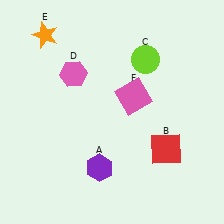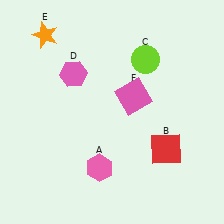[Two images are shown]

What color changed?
The hexagon (A) changed from purple in Image 1 to pink in Image 2.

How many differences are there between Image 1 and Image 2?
There is 1 difference between the two images.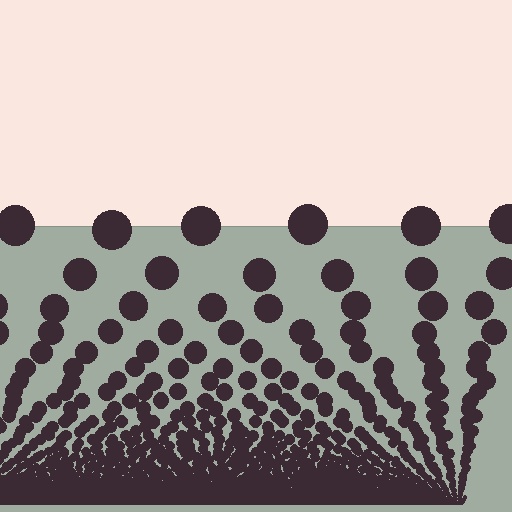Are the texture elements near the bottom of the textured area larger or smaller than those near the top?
Smaller. The gradient is inverted — elements near the bottom are smaller and denser.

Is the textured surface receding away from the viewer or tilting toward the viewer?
The surface appears to tilt toward the viewer. Texture elements get larger and sparser toward the top.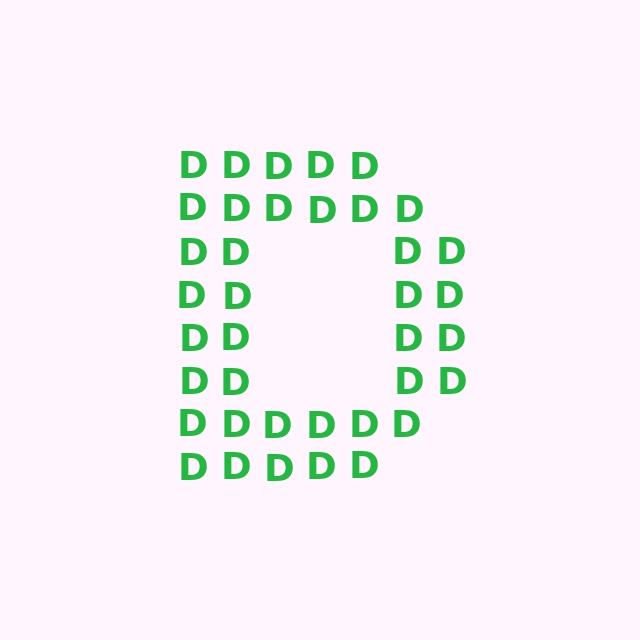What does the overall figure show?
The overall figure shows the letter D.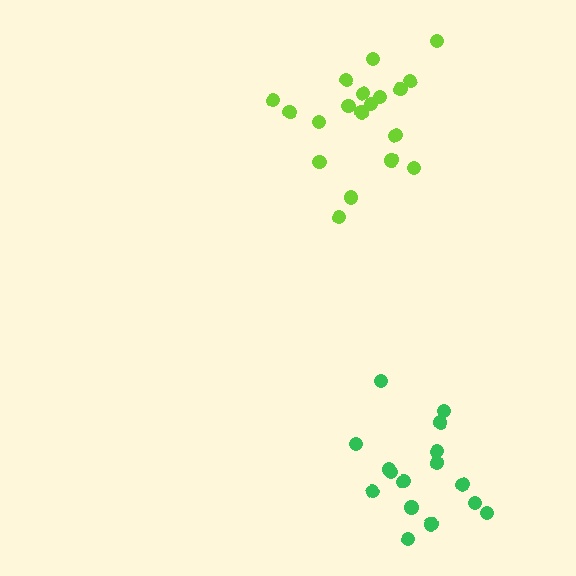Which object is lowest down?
The green cluster is bottommost.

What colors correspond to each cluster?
The clusters are colored: green, lime.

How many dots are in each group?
Group 1: 16 dots, Group 2: 19 dots (35 total).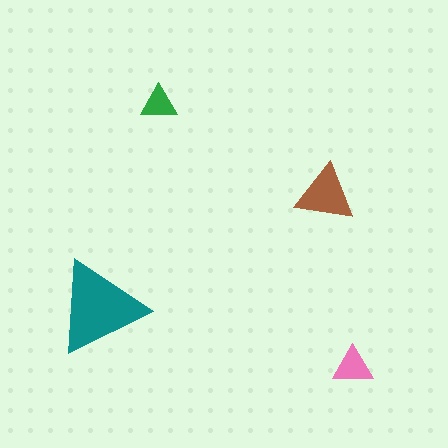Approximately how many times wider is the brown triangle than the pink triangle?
About 1.5 times wider.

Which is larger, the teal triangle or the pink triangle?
The teal one.